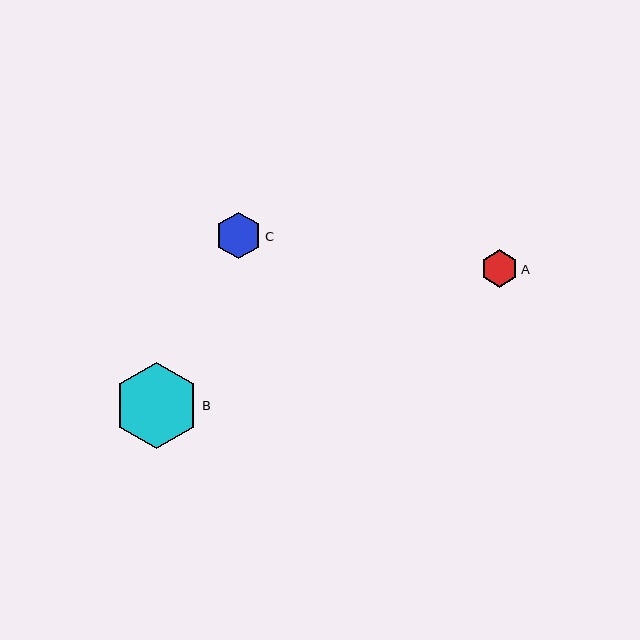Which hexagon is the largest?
Hexagon B is the largest with a size of approximately 86 pixels.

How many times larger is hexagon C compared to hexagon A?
Hexagon C is approximately 1.2 times the size of hexagon A.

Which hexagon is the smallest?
Hexagon A is the smallest with a size of approximately 37 pixels.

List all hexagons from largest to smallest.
From largest to smallest: B, C, A.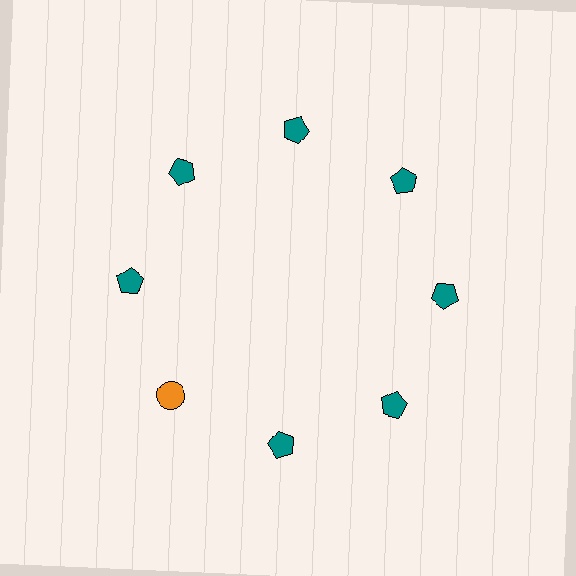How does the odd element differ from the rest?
It differs in both color (orange instead of teal) and shape (circle instead of pentagon).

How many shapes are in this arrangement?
There are 8 shapes arranged in a ring pattern.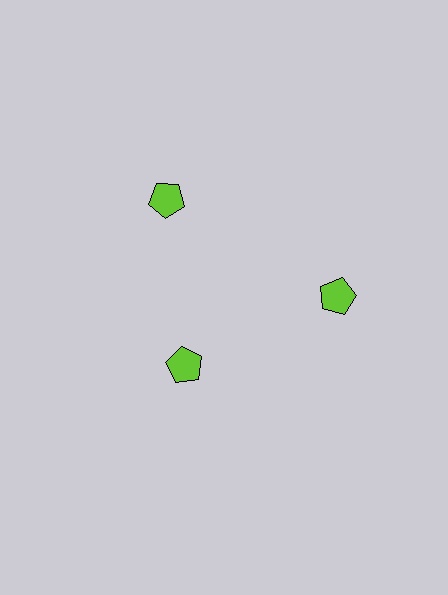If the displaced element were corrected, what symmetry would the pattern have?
It would have 3-fold rotational symmetry — the pattern would map onto itself every 120 degrees.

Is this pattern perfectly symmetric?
No. The 3 lime pentagons are arranged in a ring, but one element near the 7 o'clock position is pulled inward toward the center, breaking the 3-fold rotational symmetry.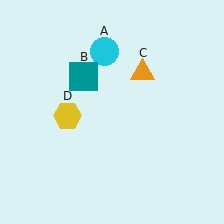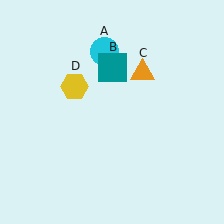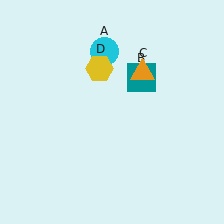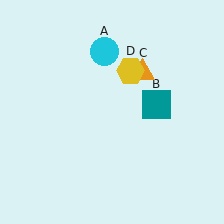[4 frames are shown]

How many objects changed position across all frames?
2 objects changed position: teal square (object B), yellow hexagon (object D).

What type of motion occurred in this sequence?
The teal square (object B), yellow hexagon (object D) rotated clockwise around the center of the scene.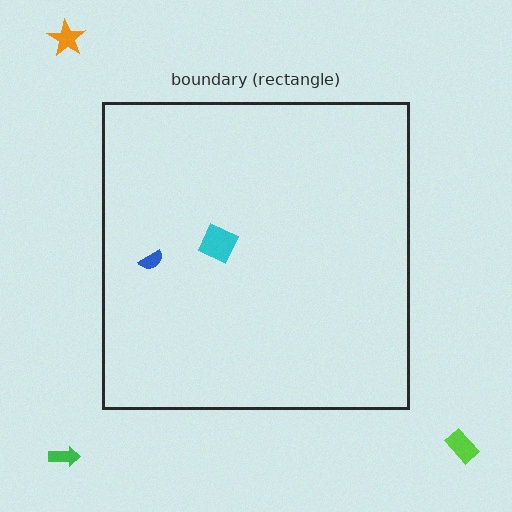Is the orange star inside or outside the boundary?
Outside.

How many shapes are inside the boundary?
2 inside, 3 outside.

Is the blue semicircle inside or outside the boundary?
Inside.